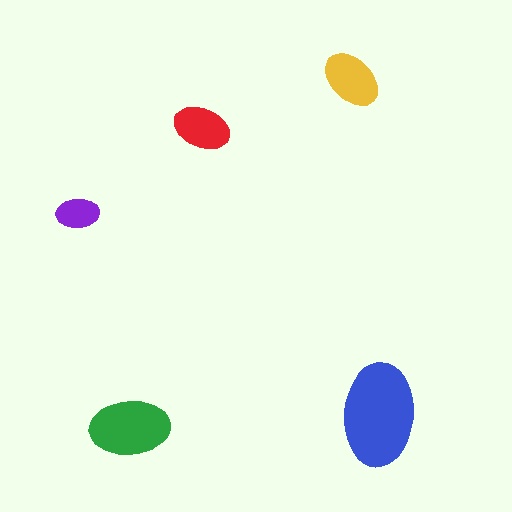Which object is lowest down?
The green ellipse is bottommost.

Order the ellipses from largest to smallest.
the blue one, the green one, the yellow one, the red one, the purple one.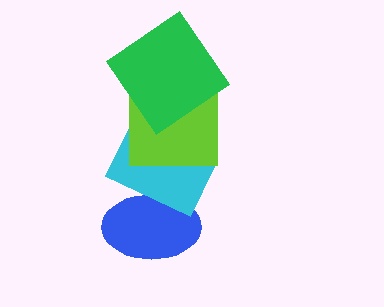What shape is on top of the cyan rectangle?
The lime square is on top of the cyan rectangle.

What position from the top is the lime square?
The lime square is 2nd from the top.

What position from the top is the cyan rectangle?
The cyan rectangle is 3rd from the top.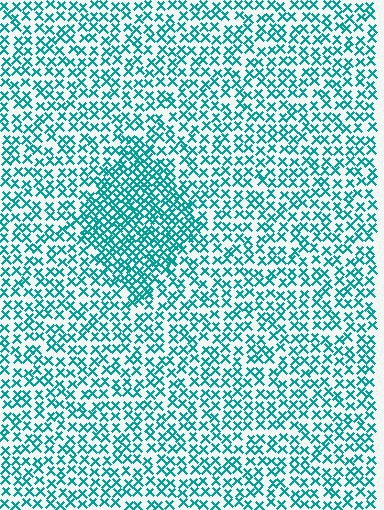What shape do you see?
I see a diamond.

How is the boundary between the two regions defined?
The boundary is defined by a change in element density (approximately 1.9x ratio). All elements are the same color, size, and shape.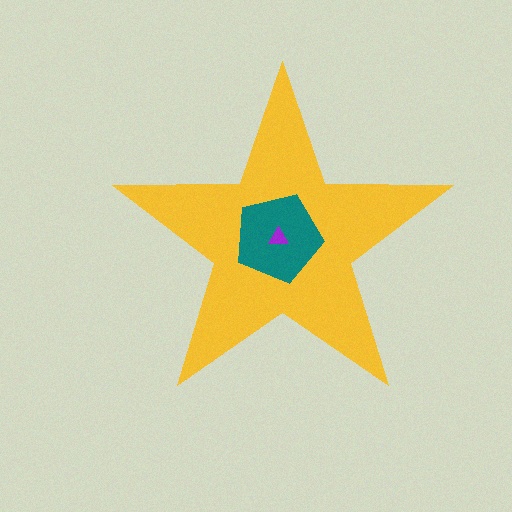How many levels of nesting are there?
3.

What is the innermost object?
The purple triangle.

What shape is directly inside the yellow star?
The teal pentagon.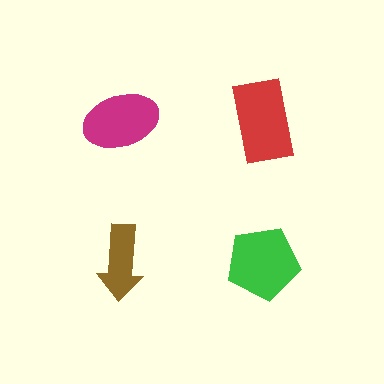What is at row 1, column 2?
A red rectangle.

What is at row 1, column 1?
A magenta ellipse.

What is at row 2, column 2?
A green pentagon.